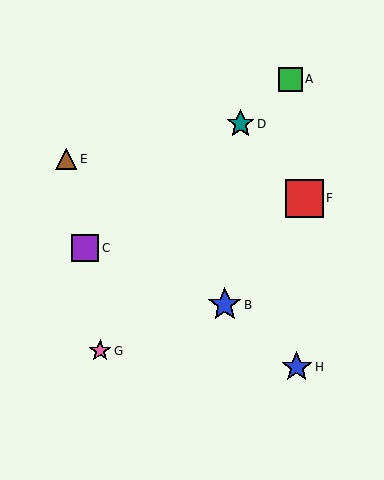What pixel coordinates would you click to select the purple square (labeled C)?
Click at (85, 248) to select the purple square C.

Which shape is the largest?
The red square (labeled F) is the largest.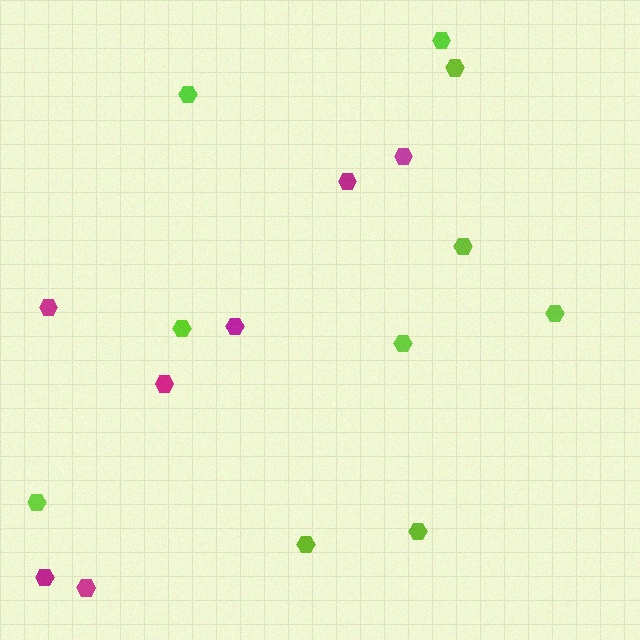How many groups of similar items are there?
There are 2 groups: one group of lime hexagons (10) and one group of magenta hexagons (7).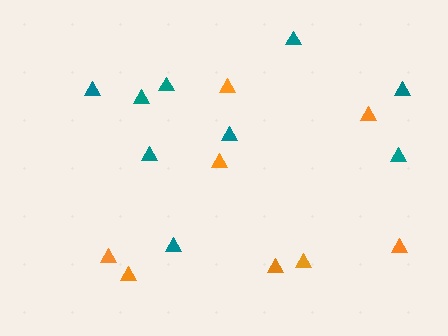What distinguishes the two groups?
There are 2 groups: one group of teal triangles (9) and one group of orange triangles (8).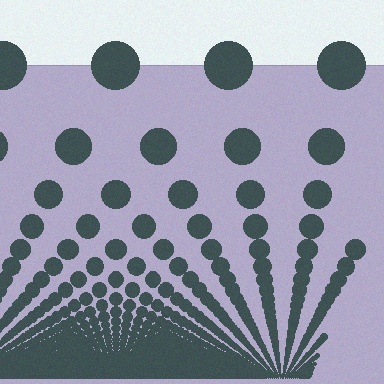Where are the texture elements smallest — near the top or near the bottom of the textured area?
Near the bottom.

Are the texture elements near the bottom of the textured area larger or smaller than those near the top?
Smaller. The gradient is inverted — elements near the bottom are smaller and denser.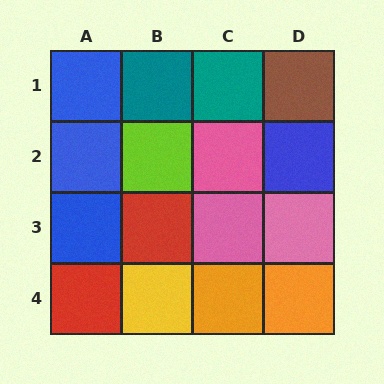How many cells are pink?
3 cells are pink.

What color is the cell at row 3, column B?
Red.